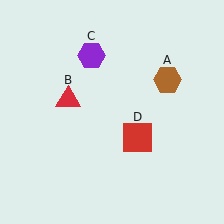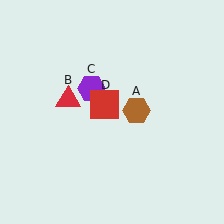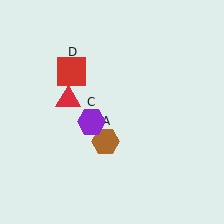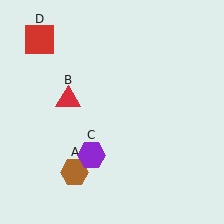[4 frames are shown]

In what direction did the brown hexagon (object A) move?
The brown hexagon (object A) moved down and to the left.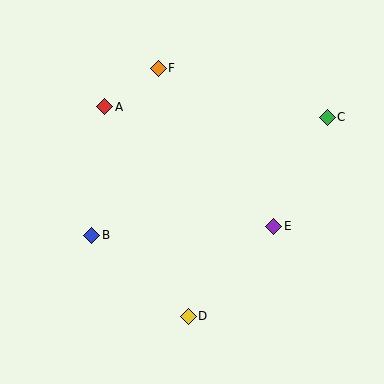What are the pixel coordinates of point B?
Point B is at (92, 235).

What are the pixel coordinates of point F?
Point F is at (158, 68).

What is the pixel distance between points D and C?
The distance between D and C is 243 pixels.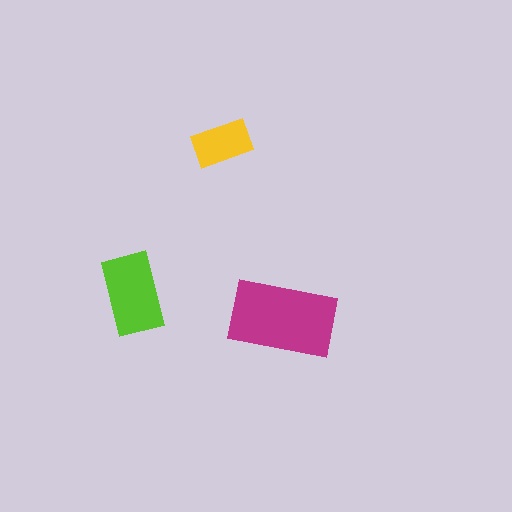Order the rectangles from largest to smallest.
the magenta one, the lime one, the yellow one.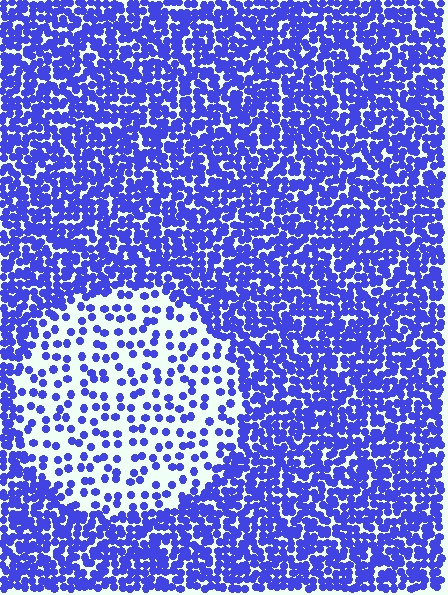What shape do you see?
I see a circle.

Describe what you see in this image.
The image contains small blue elements arranged at two different densities. A circle-shaped region is visible where the elements are less densely packed than the surrounding area.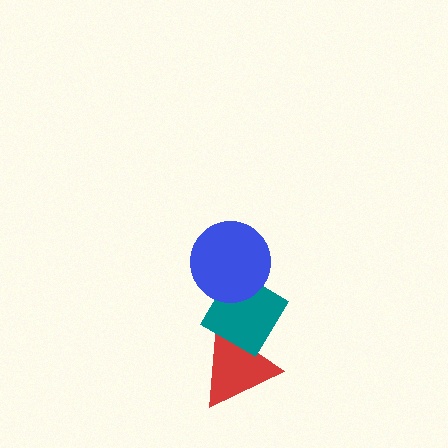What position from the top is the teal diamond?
The teal diamond is 2nd from the top.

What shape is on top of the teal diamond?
The blue circle is on top of the teal diamond.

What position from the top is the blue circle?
The blue circle is 1st from the top.